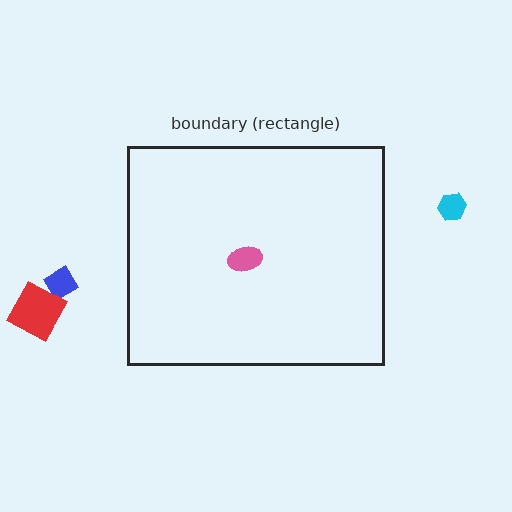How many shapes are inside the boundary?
1 inside, 3 outside.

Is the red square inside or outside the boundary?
Outside.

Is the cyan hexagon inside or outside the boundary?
Outside.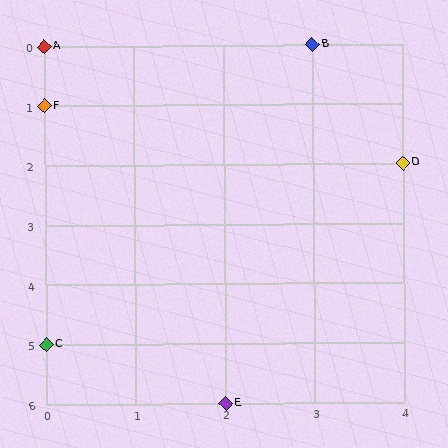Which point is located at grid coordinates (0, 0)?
Point A is at (0, 0).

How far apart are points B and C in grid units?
Points B and C are 3 columns and 5 rows apart (about 5.8 grid units diagonally).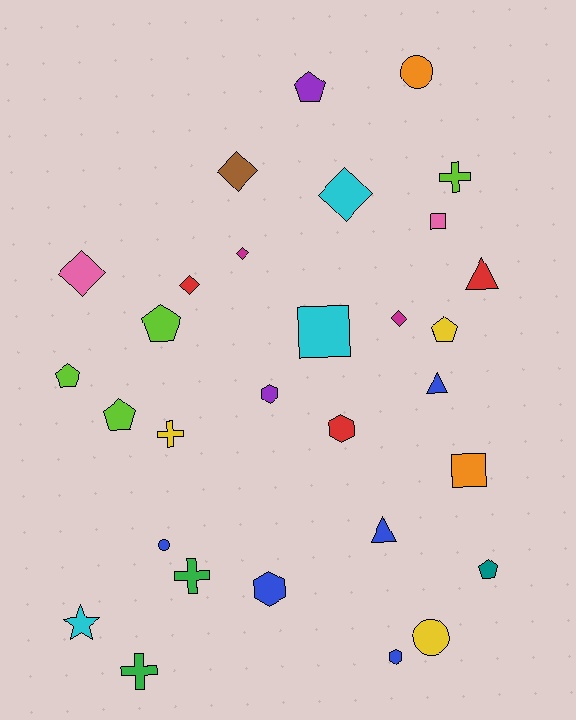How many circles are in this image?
There are 3 circles.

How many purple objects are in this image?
There are 2 purple objects.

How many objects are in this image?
There are 30 objects.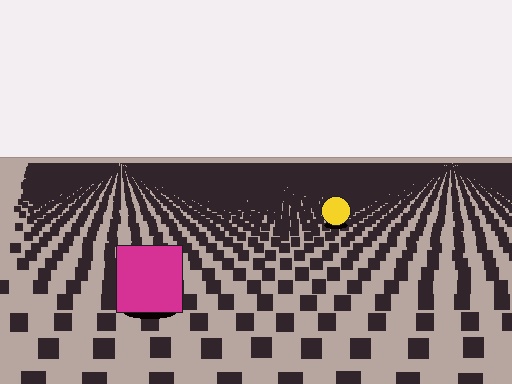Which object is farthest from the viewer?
The yellow circle is farthest from the viewer. It appears smaller and the ground texture around it is denser.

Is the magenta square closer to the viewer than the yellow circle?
Yes. The magenta square is closer — you can tell from the texture gradient: the ground texture is coarser near it.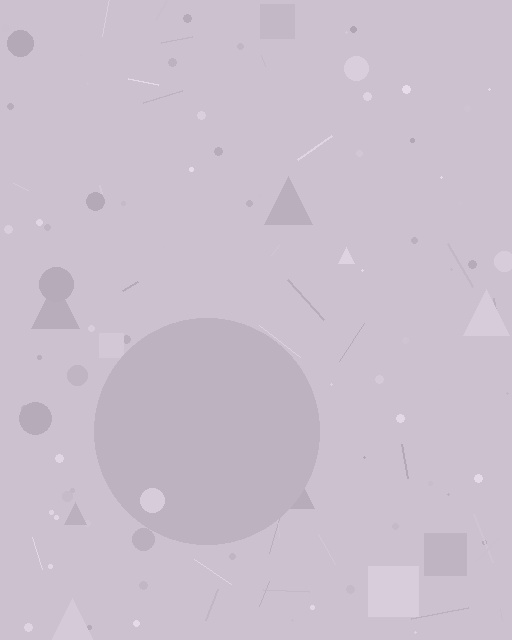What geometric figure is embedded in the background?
A circle is embedded in the background.